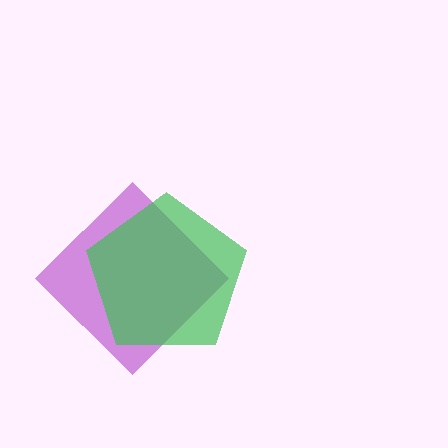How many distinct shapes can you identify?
There are 2 distinct shapes: a purple diamond, a green pentagon.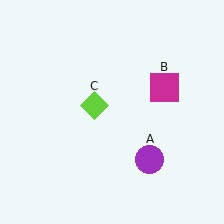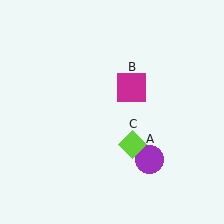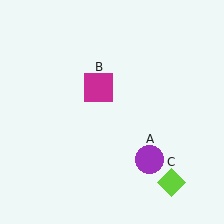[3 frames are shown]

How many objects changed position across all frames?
2 objects changed position: magenta square (object B), lime diamond (object C).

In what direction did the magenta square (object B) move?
The magenta square (object B) moved left.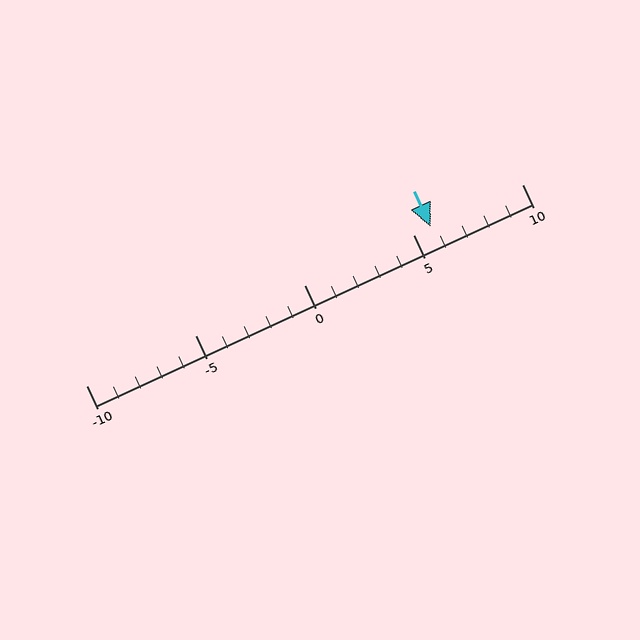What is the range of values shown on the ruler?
The ruler shows values from -10 to 10.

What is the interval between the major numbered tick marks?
The major tick marks are spaced 5 units apart.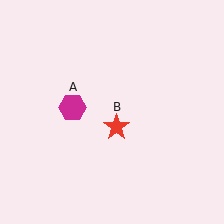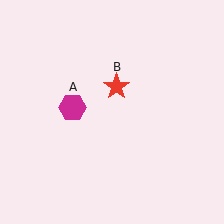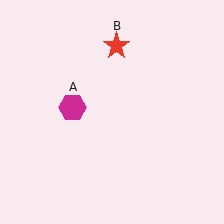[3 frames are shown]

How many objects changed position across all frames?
1 object changed position: red star (object B).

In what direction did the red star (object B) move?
The red star (object B) moved up.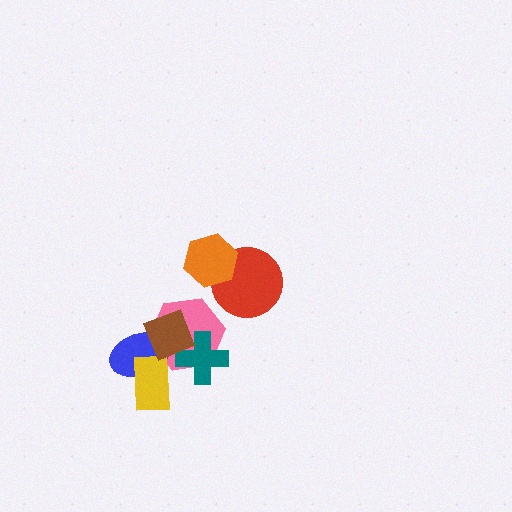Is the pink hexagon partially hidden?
Yes, it is partially covered by another shape.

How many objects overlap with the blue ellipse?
3 objects overlap with the blue ellipse.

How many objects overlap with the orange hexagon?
1 object overlaps with the orange hexagon.